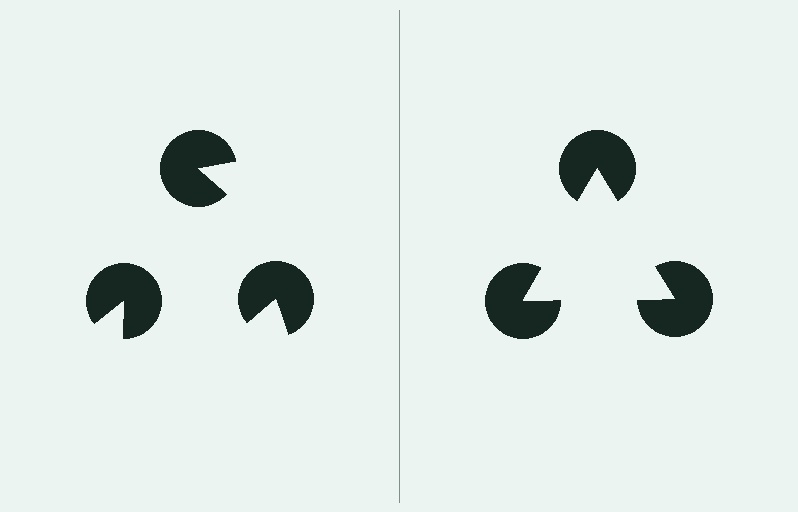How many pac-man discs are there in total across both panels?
6 — 3 on each side.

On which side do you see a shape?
An illusory triangle appears on the right side. On the left side the wedge cuts are rotated, so no coherent shape forms.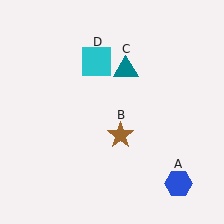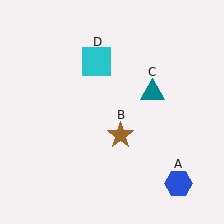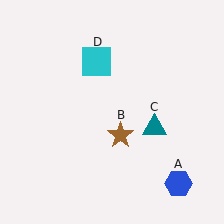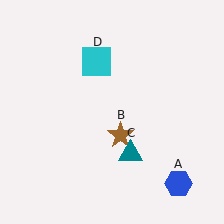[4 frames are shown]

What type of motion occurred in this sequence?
The teal triangle (object C) rotated clockwise around the center of the scene.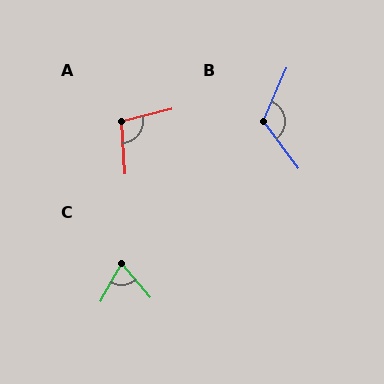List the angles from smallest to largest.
C (71°), A (99°), B (121°).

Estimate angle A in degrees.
Approximately 99 degrees.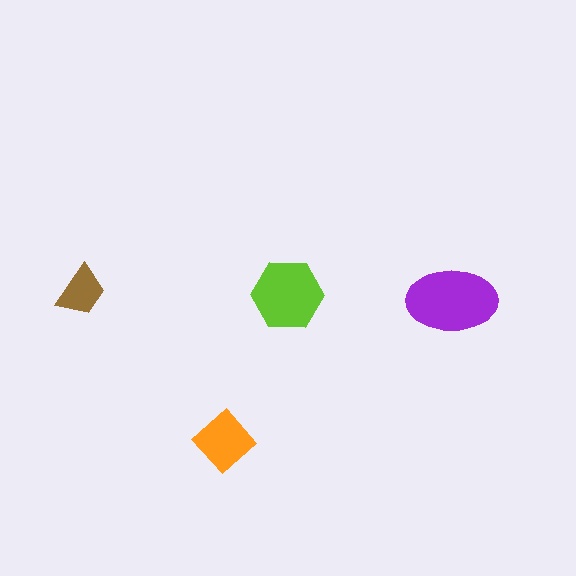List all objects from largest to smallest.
The purple ellipse, the lime hexagon, the orange diamond, the brown trapezoid.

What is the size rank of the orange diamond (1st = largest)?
3rd.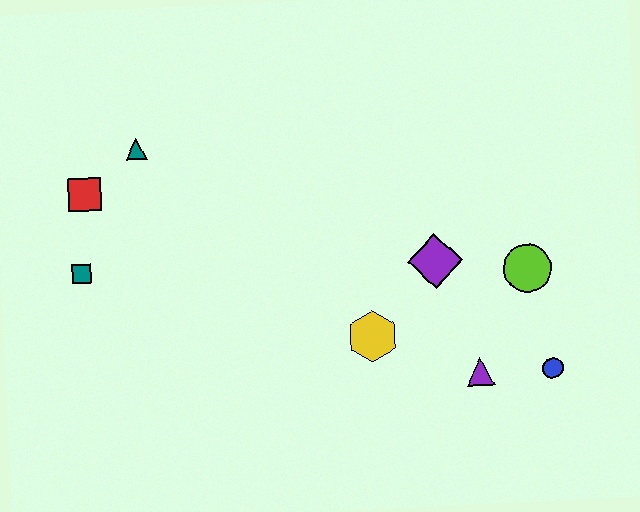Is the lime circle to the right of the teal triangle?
Yes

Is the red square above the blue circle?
Yes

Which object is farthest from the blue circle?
The red square is farthest from the blue circle.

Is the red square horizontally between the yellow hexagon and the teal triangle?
No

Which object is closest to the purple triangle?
The blue circle is closest to the purple triangle.